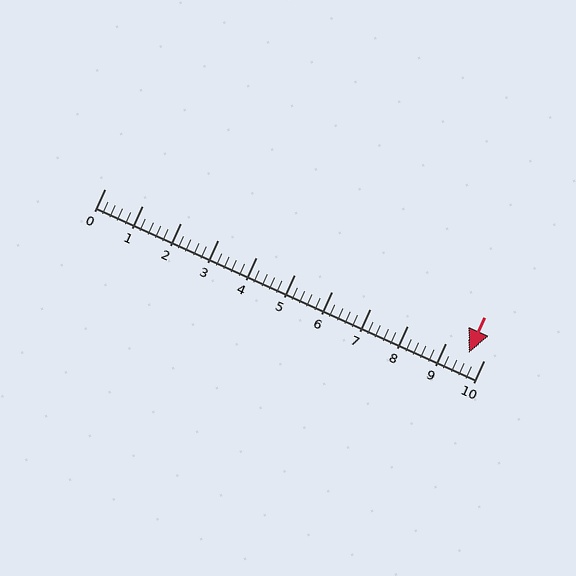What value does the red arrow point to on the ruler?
The red arrow points to approximately 9.6.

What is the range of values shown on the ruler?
The ruler shows values from 0 to 10.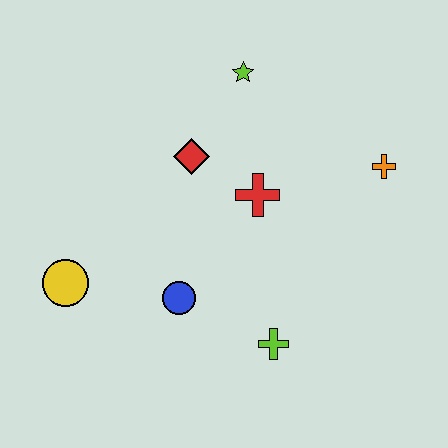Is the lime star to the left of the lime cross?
Yes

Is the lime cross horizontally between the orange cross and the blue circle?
Yes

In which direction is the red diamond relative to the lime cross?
The red diamond is above the lime cross.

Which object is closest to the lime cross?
The blue circle is closest to the lime cross.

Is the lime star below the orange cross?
No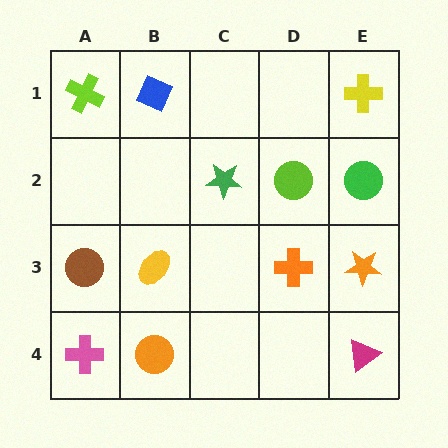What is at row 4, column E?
A magenta triangle.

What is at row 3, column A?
A brown circle.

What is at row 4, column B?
An orange circle.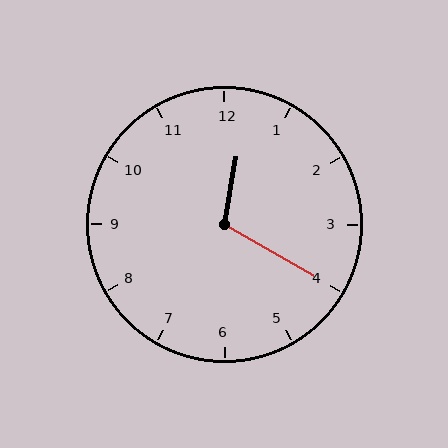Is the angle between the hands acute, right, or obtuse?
It is obtuse.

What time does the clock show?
12:20.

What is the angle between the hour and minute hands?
Approximately 110 degrees.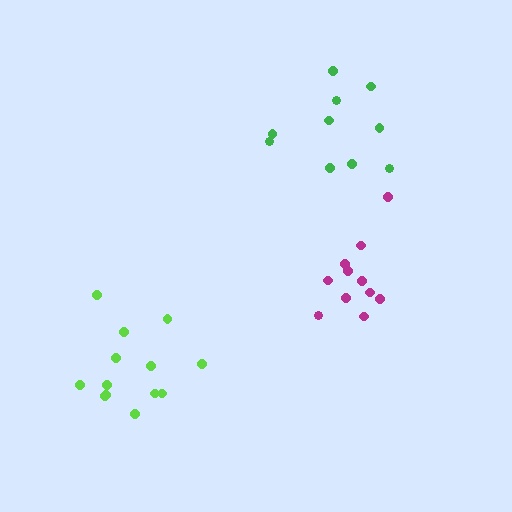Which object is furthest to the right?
The magenta cluster is rightmost.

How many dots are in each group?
Group 1: 11 dots, Group 2: 13 dots, Group 3: 10 dots (34 total).